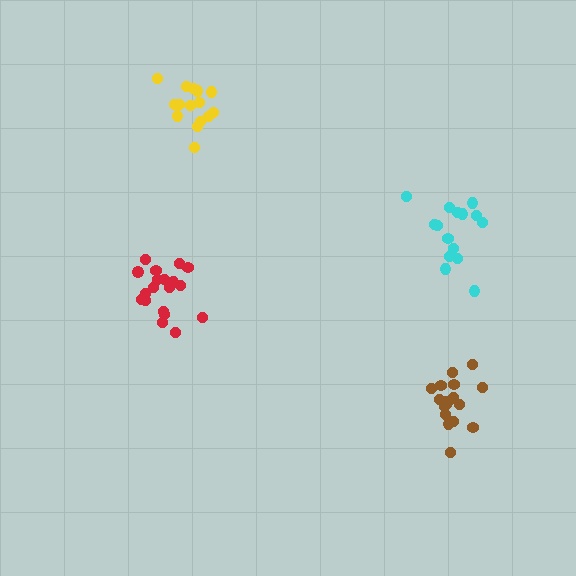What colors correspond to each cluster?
The clusters are colored: yellow, cyan, red, brown.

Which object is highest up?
The yellow cluster is topmost.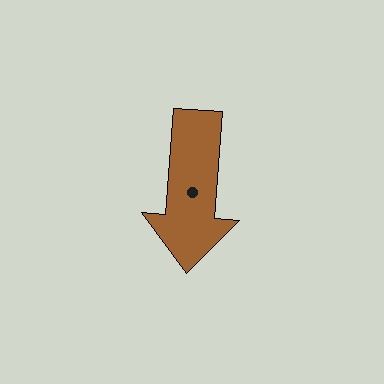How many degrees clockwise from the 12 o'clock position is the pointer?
Approximately 184 degrees.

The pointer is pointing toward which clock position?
Roughly 6 o'clock.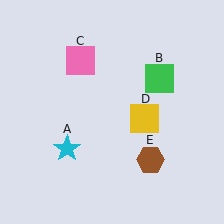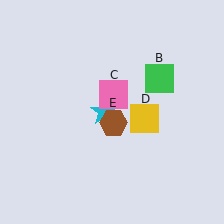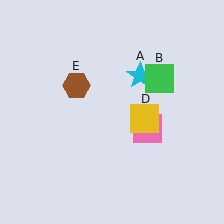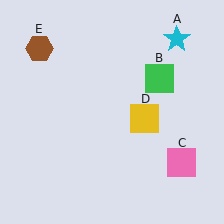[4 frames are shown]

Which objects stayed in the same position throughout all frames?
Green square (object B) and yellow square (object D) remained stationary.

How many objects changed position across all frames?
3 objects changed position: cyan star (object A), pink square (object C), brown hexagon (object E).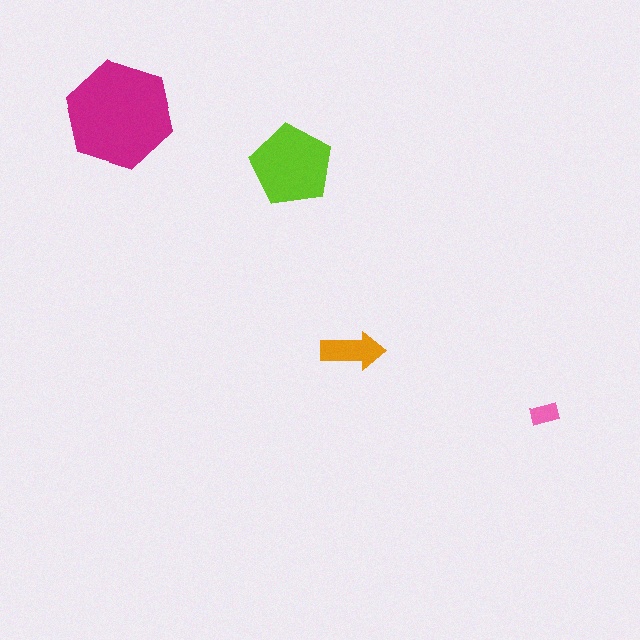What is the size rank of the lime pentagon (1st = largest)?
2nd.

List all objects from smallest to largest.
The pink rectangle, the orange arrow, the lime pentagon, the magenta hexagon.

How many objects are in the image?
There are 4 objects in the image.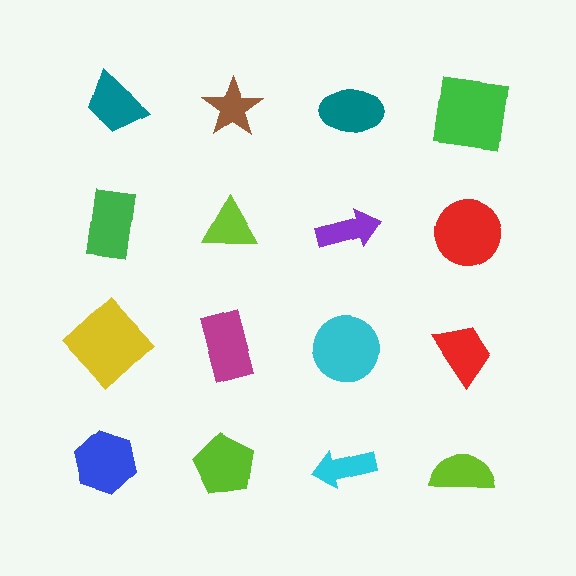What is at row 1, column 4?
A green square.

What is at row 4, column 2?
A lime pentagon.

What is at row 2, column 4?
A red circle.